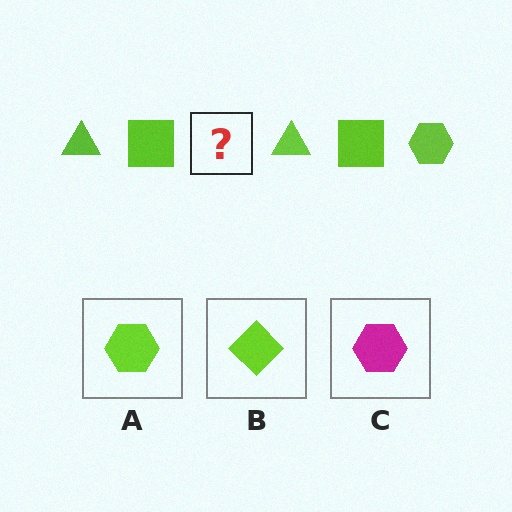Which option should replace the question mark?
Option A.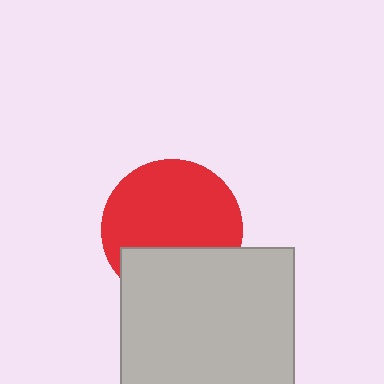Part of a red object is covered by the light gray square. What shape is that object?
It is a circle.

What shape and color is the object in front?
The object in front is a light gray square.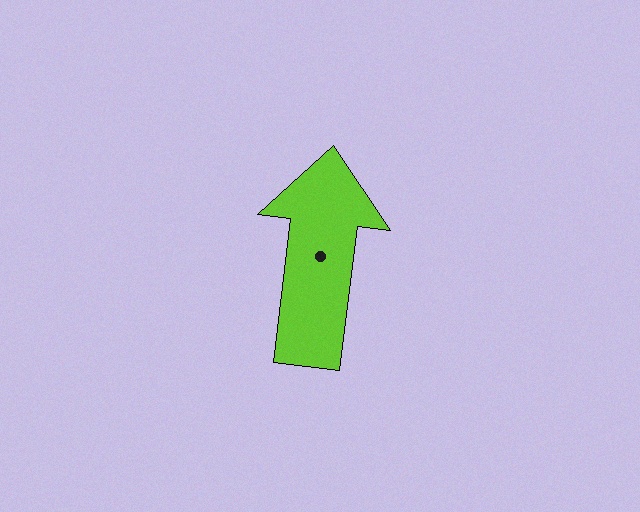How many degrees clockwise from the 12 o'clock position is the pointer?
Approximately 7 degrees.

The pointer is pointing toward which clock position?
Roughly 12 o'clock.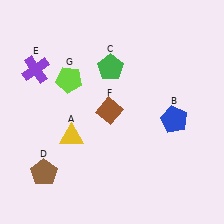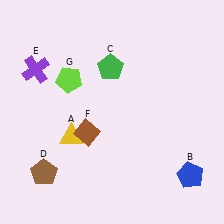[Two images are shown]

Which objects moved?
The objects that moved are: the blue pentagon (B), the brown diamond (F).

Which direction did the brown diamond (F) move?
The brown diamond (F) moved left.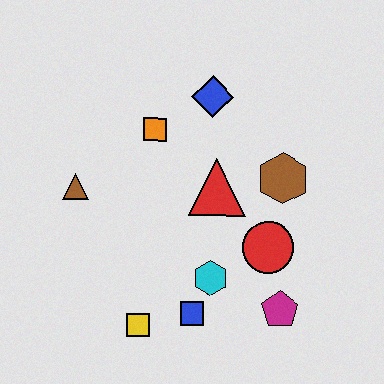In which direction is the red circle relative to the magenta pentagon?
The red circle is above the magenta pentagon.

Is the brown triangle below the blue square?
No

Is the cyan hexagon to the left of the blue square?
No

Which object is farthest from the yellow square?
The blue diamond is farthest from the yellow square.